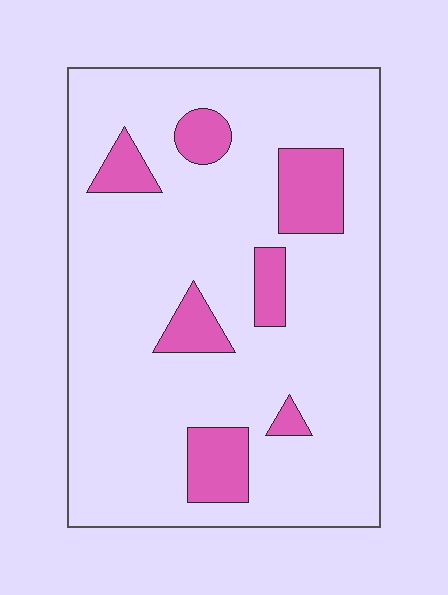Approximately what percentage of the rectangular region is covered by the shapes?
Approximately 15%.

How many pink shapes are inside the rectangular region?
7.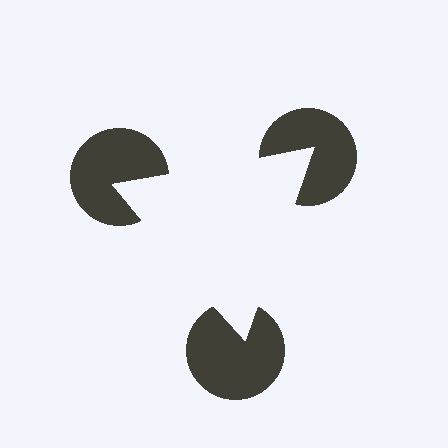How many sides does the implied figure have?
3 sides.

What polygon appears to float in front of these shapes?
An illusory triangle — its edges are inferred from the aligned wedge cuts in the pac-man discs, not physically drawn.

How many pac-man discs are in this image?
There are 3 — one at each vertex of the illusory triangle.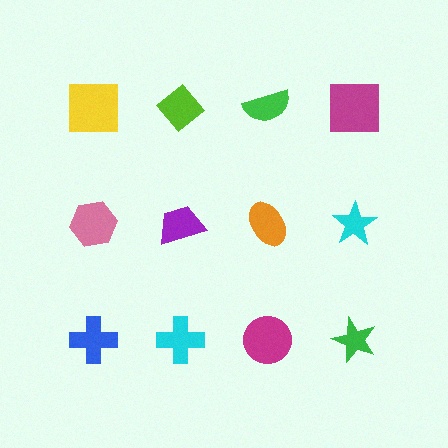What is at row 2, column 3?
An orange ellipse.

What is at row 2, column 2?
A purple trapezoid.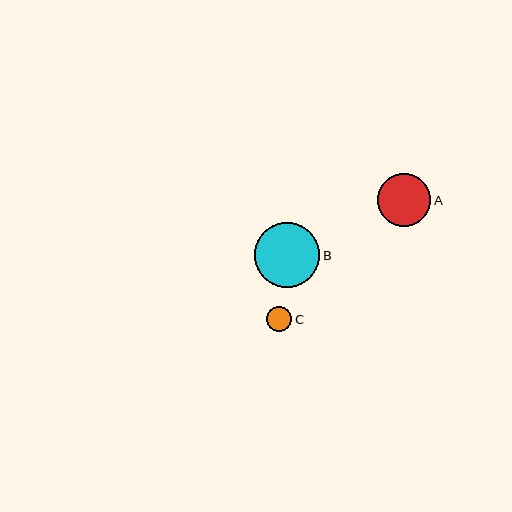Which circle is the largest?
Circle B is the largest with a size of approximately 65 pixels.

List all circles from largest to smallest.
From largest to smallest: B, A, C.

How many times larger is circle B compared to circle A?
Circle B is approximately 1.2 times the size of circle A.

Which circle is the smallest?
Circle C is the smallest with a size of approximately 25 pixels.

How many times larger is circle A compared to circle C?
Circle A is approximately 2.1 times the size of circle C.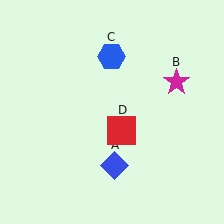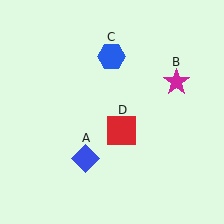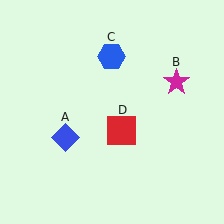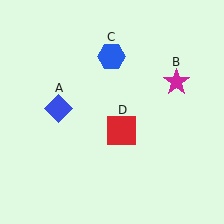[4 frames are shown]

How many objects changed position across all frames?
1 object changed position: blue diamond (object A).